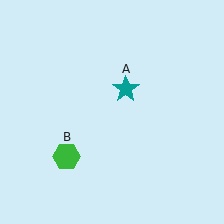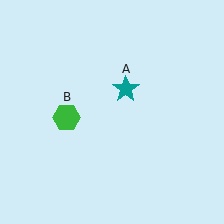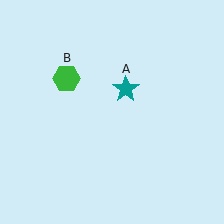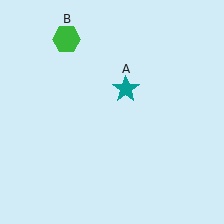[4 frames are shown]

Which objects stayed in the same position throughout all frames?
Teal star (object A) remained stationary.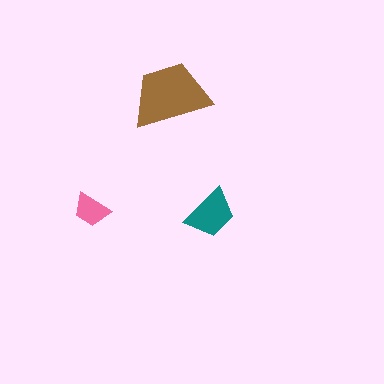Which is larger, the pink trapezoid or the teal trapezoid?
The teal one.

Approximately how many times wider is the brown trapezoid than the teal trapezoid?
About 1.5 times wider.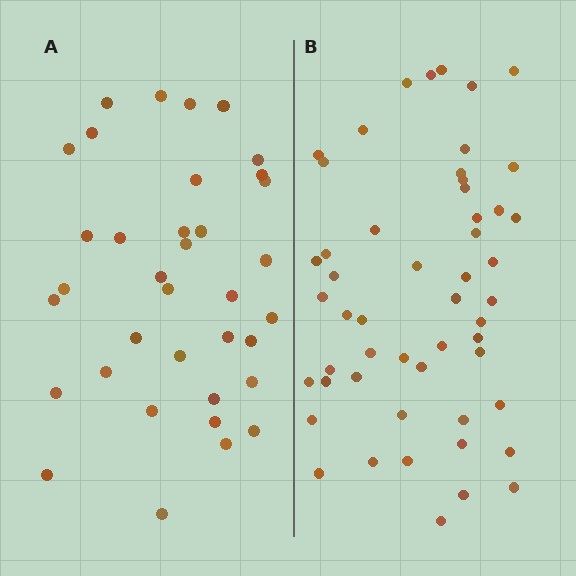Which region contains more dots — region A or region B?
Region B (the right region) has more dots.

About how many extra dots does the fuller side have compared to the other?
Region B has approximately 15 more dots than region A.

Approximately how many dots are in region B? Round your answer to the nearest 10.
About 50 dots. (The exact count is 52, which rounds to 50.)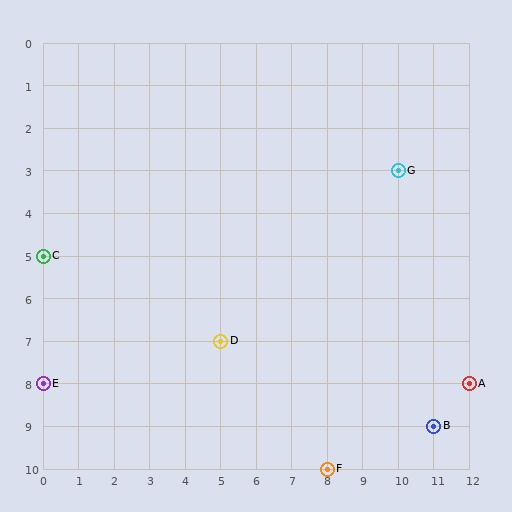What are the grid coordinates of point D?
Point D is at grid coordinates (5, 7).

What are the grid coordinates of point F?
Point F is at grid coordinates (8, 10).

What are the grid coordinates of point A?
Point A is at grid coordinates (12, 8).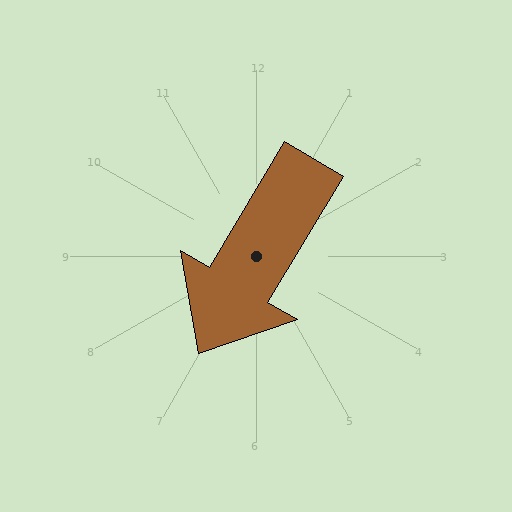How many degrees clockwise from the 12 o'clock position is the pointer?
Approximately 211 degrees.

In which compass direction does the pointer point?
Southwest.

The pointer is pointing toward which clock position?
Roughly 7 o'clock.